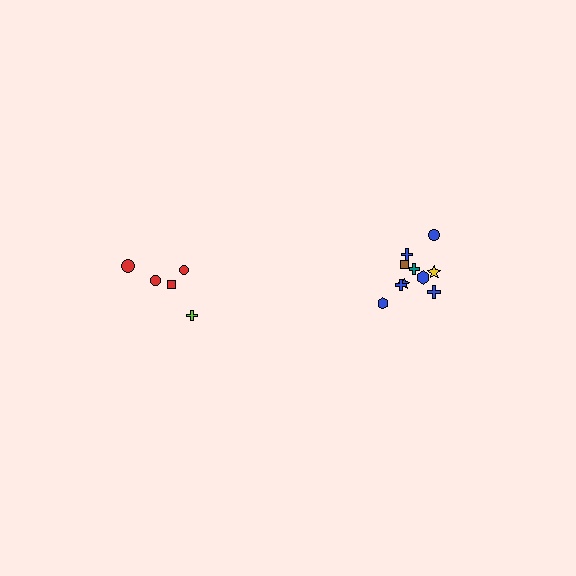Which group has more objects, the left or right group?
The right group.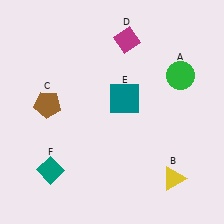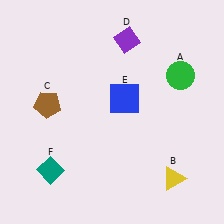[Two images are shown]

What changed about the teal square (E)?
In Image 1, E is teal. In Image 2, it changed to blue.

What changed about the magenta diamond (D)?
In Image 1, D is magenta. In Image 2, it changed to purple.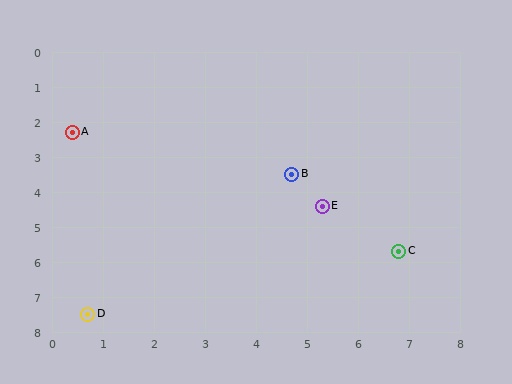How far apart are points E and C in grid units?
Points E and C are about 2.0 grid units apart.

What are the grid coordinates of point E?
Point E is at approximately (5.3, 4.4).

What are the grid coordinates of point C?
Point C is at approximately (6.8, 5.7).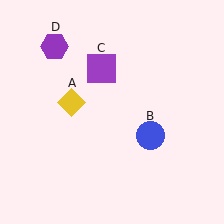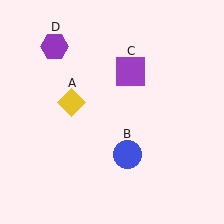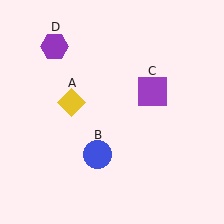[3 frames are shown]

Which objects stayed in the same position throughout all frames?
Yellow diamond (object A) and purple hexagon (object D) remained stationary.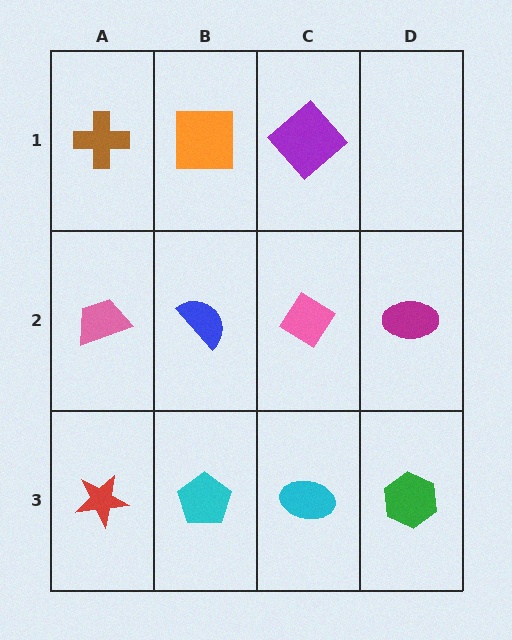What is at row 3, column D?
A green hexagon.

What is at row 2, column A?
A pink trapezoid.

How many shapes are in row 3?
4 shapes.